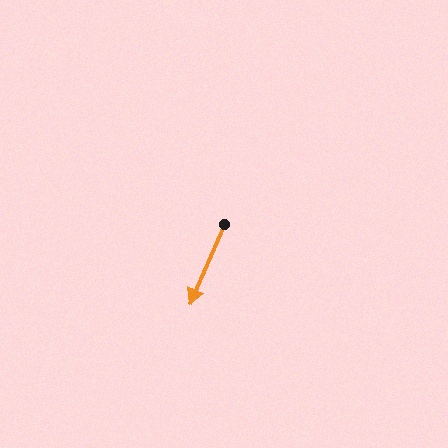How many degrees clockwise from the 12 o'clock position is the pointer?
Approximately 203 degrees.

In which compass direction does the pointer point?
Southwest.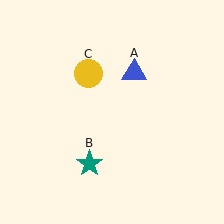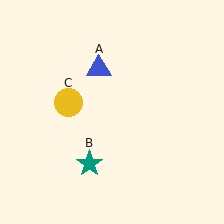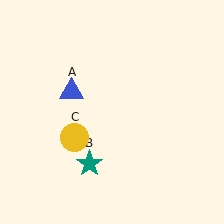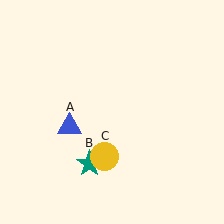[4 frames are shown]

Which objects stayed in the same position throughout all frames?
Teal star (object B) remained stationary.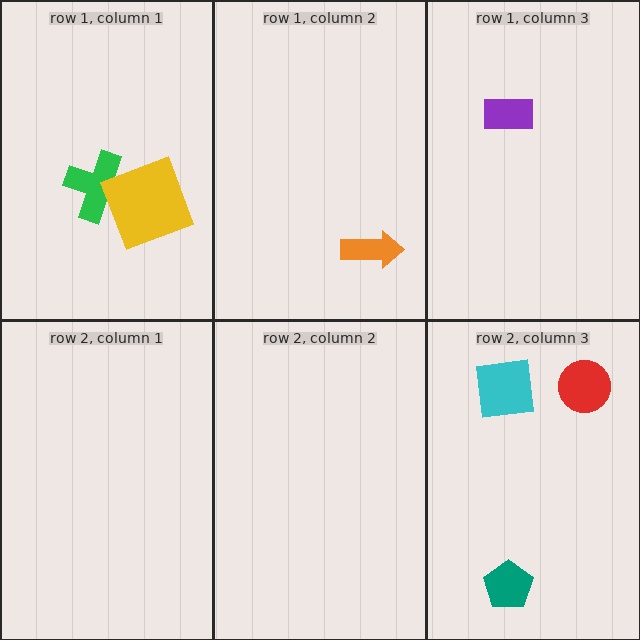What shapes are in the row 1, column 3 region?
The purple rectangle.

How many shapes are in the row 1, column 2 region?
1.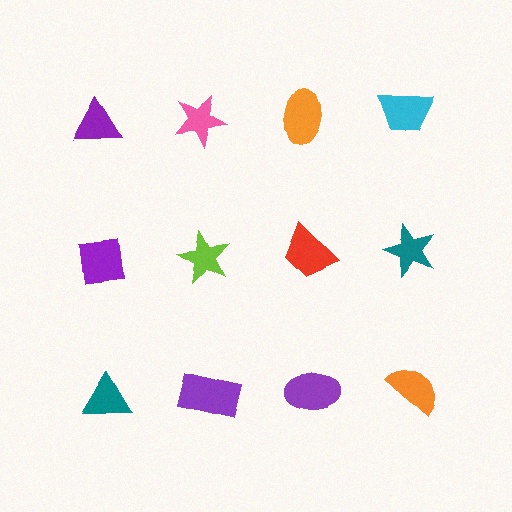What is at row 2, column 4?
A teal star.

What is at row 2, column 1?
A purple square.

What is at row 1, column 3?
An orange ellipse.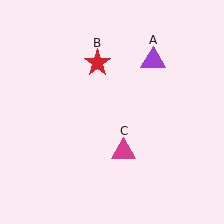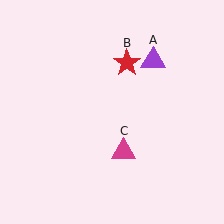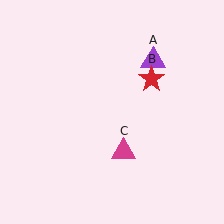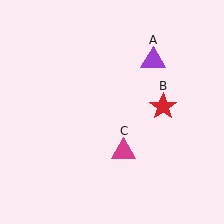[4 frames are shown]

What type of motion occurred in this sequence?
The red star (object B) rotated clockwise around the center of the scene.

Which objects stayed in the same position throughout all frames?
Purple triangle (object A) and magenta triangle (object C) remained stationary.